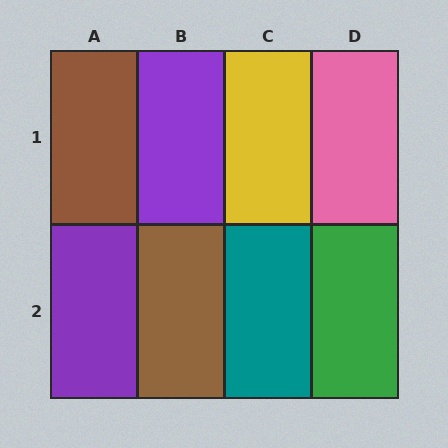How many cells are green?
1 cell is green.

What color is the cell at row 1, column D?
Pink.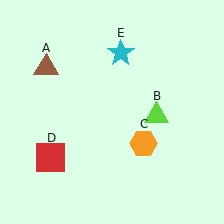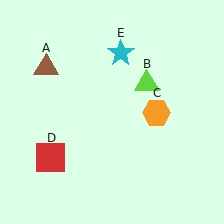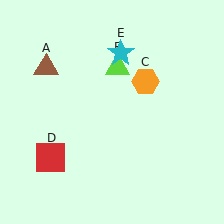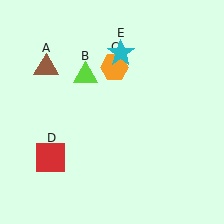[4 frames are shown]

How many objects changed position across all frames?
2 objects changed position: lime triangle (object B), orange hexagon (object C).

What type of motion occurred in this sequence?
The lime triangle (object B), orange hexagon (object C) rotated counterclockwise around the center of the scene.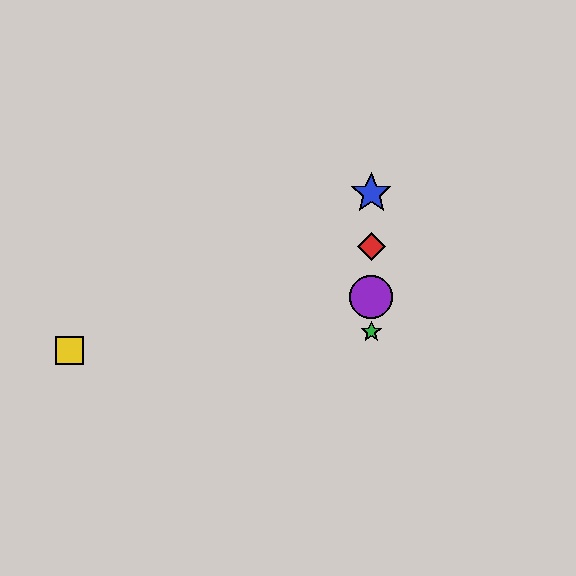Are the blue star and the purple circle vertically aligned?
Yes, both are at x≈371.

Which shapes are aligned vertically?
The red diamond, the blue star, the green star, the purple circle are aligned vertically.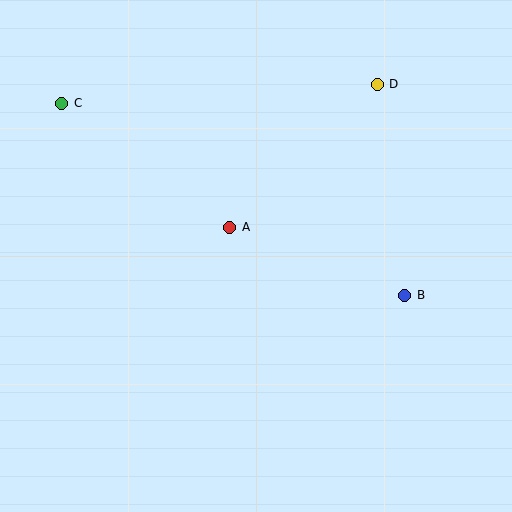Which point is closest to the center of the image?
Point A at (230, 227) is closest to the center.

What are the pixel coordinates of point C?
Point C is at (62, 103).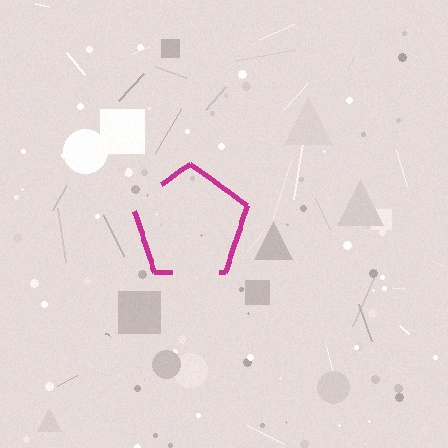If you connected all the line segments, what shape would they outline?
They would outline a pentagon.